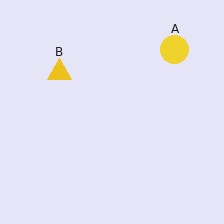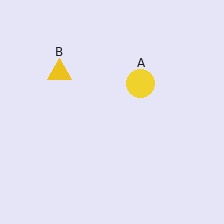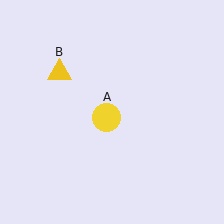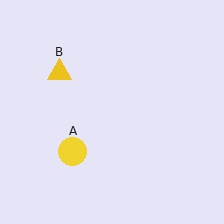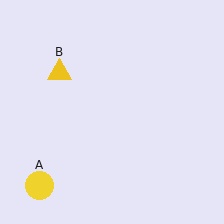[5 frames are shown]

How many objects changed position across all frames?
1 object changed position: yellow circle (object A).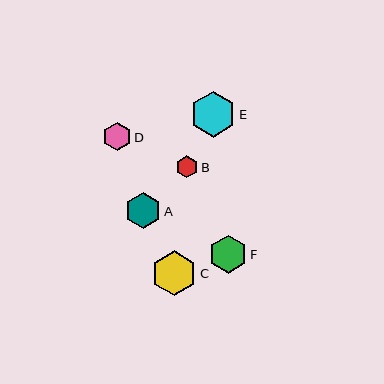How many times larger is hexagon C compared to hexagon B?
Hexagon C is approximately 2.0 times the size of hexagon B.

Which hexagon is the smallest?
Hexagon B is the smallest with a size of approximately 22 pixels.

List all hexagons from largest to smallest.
From largest to smallest: E, C, F, A, D, B.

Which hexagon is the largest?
Hexagon E is the largest with a size of approximately 46 pixels.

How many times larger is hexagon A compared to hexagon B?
Hexagon A is approximately 1.7 times the size of hexagon B.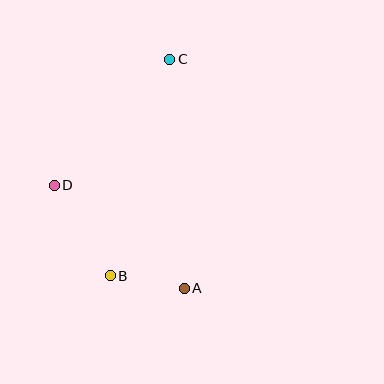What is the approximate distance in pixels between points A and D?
The distance between A and D is approximately 166 pixels.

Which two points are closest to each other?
Points A and B are closest to each other.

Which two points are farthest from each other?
Points A and C are farthest from each other.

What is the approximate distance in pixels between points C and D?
The distance between C and D is approximately 171 pixels.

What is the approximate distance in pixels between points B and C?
The distance between B and C is approximately 225 pixels.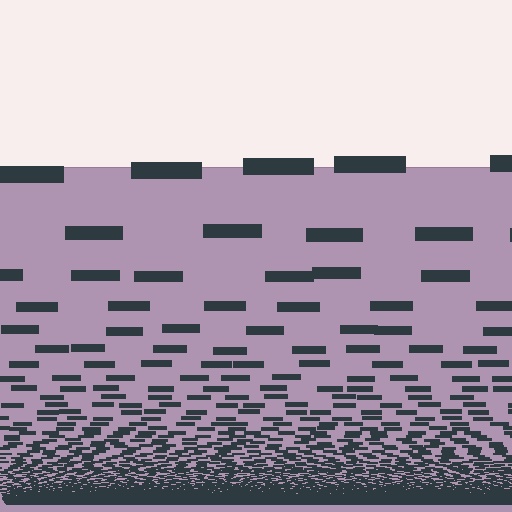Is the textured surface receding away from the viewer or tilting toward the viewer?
The surface appears to tilt toward the viewer. Texture elements get larger and sparser toward the top.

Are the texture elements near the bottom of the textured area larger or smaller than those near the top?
Smaller. The gradient is inverted — elements near the bottom are smaller and denser.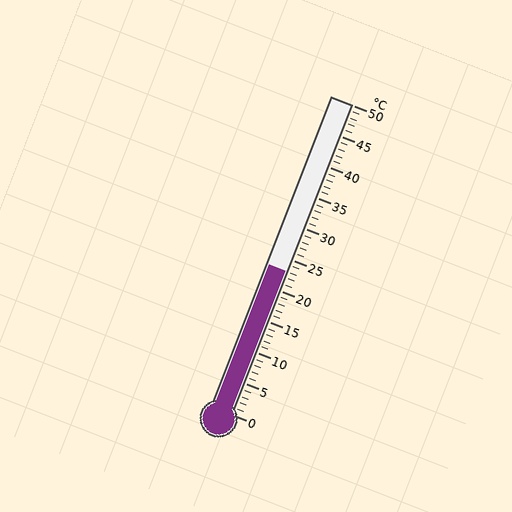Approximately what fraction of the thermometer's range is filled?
The thermometer is filled to approximately 45% of its range.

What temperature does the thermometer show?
The thermometer shows approximately 23°C.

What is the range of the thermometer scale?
The thermometer scale ranges from 0°C to 50°C.